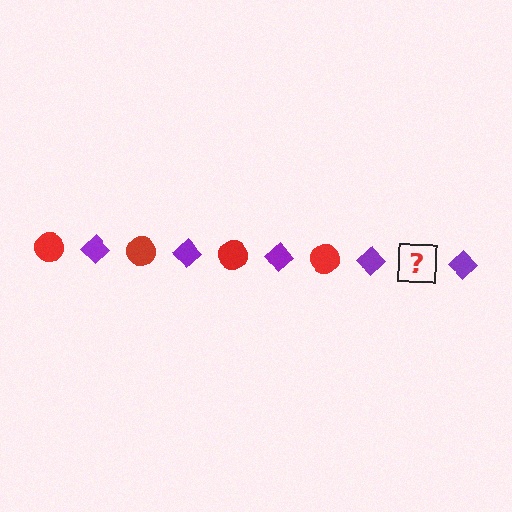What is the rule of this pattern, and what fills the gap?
The rule is that the pattern alternates between red circle and purple diamond. The gap should be filled with a red circle.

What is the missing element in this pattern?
The missing element is a red circle.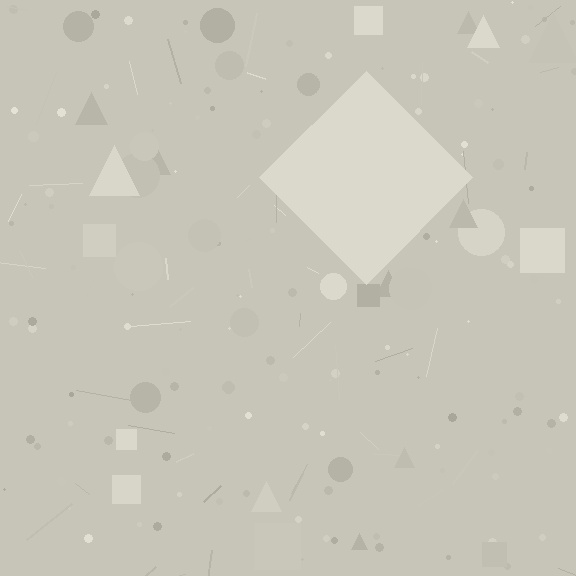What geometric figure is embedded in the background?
A diamond is embedded in the background.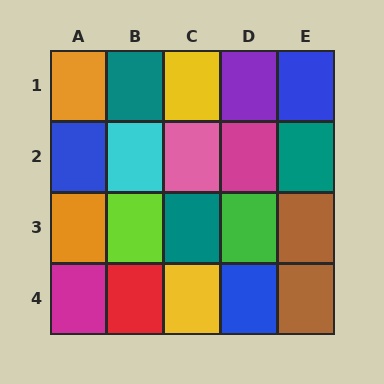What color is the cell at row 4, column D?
Blue.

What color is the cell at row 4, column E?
Brown.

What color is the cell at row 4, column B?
Red.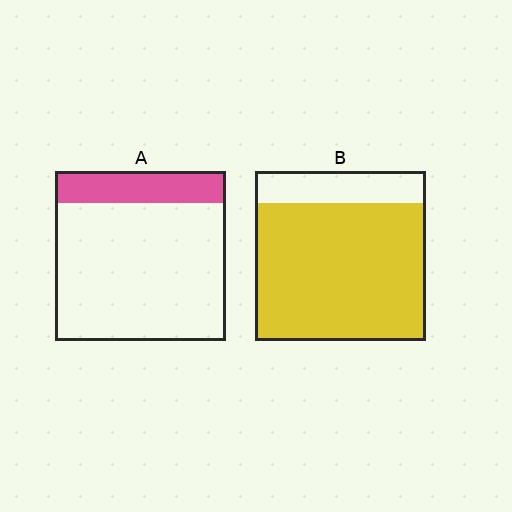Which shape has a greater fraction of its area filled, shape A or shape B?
Shape B.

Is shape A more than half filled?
No.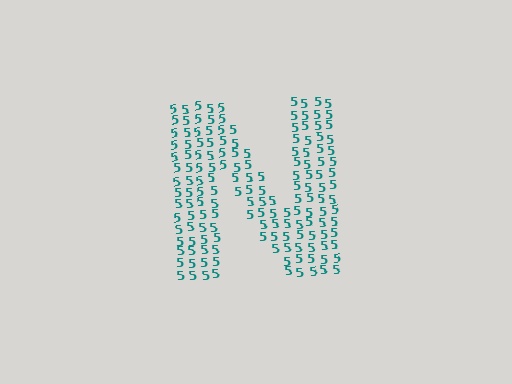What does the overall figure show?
The overall figure shows the letter N.